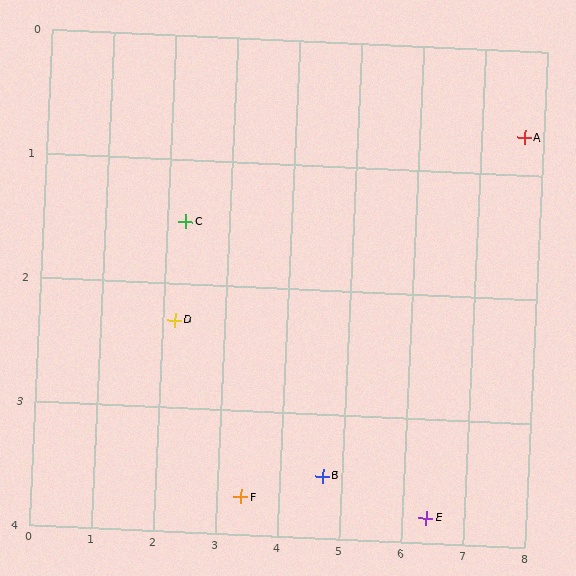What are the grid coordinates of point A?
Point A is at approximately (7.7, 0.7).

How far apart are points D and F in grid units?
Points D and F are about 1.8 grid units apart.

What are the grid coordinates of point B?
Point B is at approximately (4.7, 3.5).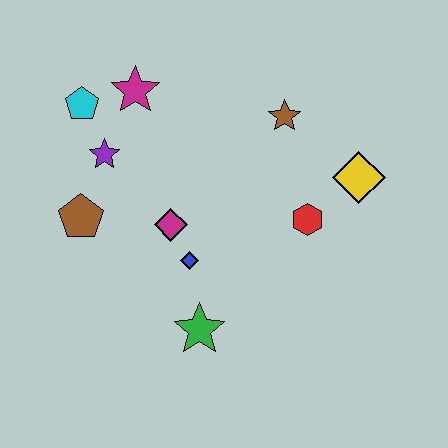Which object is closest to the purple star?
The cyan pentagon is closest to the purple star.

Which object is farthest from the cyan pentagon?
The yellow diamond is farthest from the cyan pentagon.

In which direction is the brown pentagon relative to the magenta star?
The brown pentagon is below the magenta star.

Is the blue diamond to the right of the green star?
No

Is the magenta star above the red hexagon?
Yes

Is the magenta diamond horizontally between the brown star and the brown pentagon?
Yes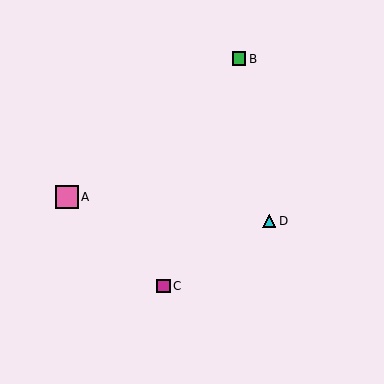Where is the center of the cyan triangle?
The center of the cyan triangle is at (269, 221).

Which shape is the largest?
The pink square (labeled A) is the largest.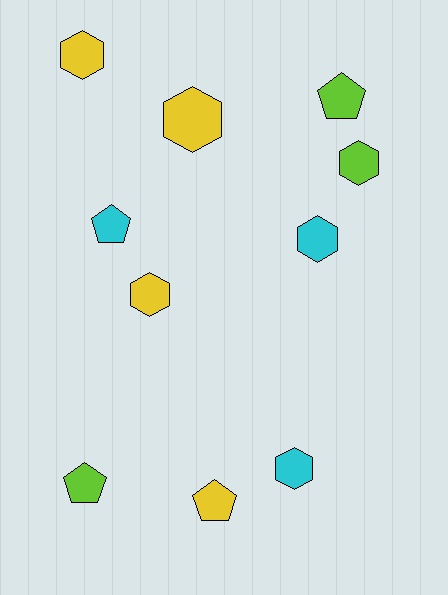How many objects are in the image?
There are 10 objects.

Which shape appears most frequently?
Hexagon, with 6 objects.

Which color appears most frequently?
Yellow, with 4 objects.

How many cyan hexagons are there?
There are 2 cyan hexagons.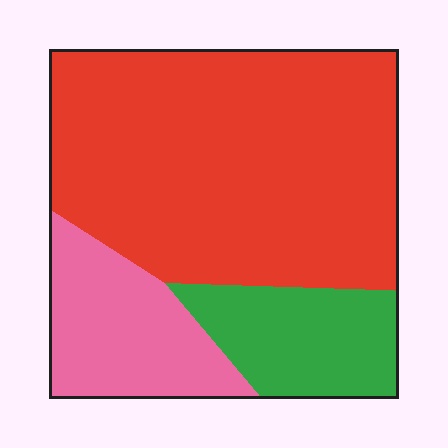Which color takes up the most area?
Red, at roughly 65%.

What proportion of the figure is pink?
Pink takes up about one fifth (1/5) of the figure.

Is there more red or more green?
Red.